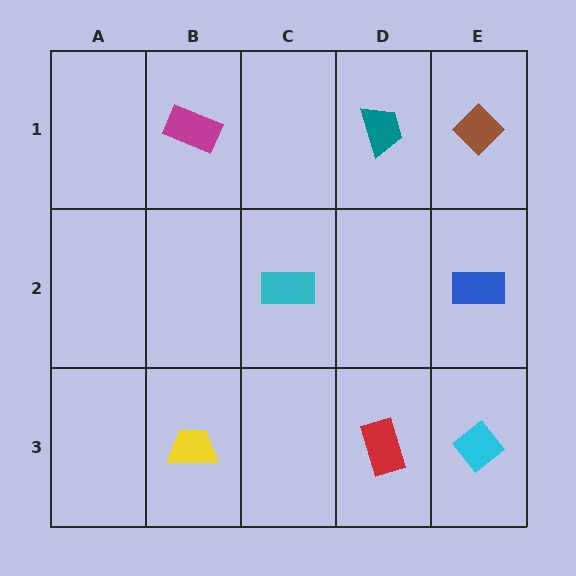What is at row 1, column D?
A teal trapezoid.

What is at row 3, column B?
A yellow trapezoid.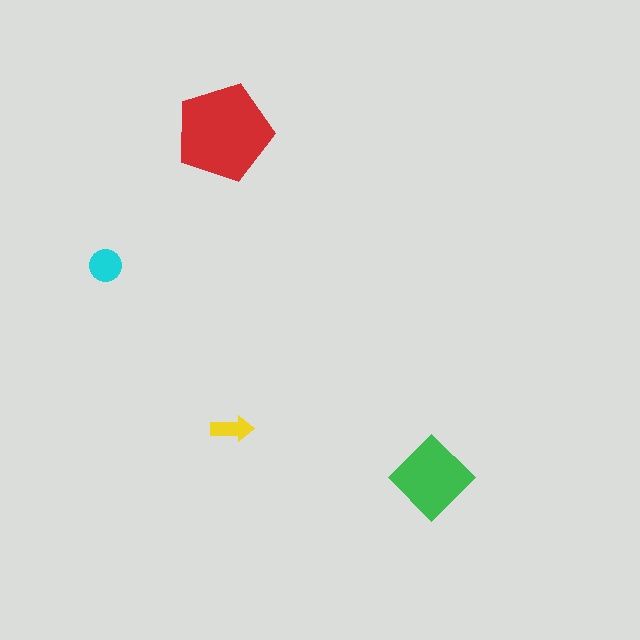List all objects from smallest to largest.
The yellow arrow, the cyan circle, the green diamond, the red pentagon.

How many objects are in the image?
There are 4 objects in the image.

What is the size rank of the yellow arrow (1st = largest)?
4th.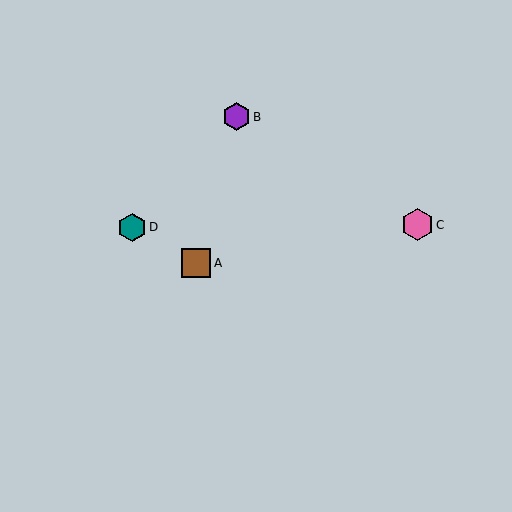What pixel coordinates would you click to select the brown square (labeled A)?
Click at (196, 263) to select the brown square A.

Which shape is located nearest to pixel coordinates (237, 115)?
The purple hexagon (labeled B) at (236, 117) is nearest to that location.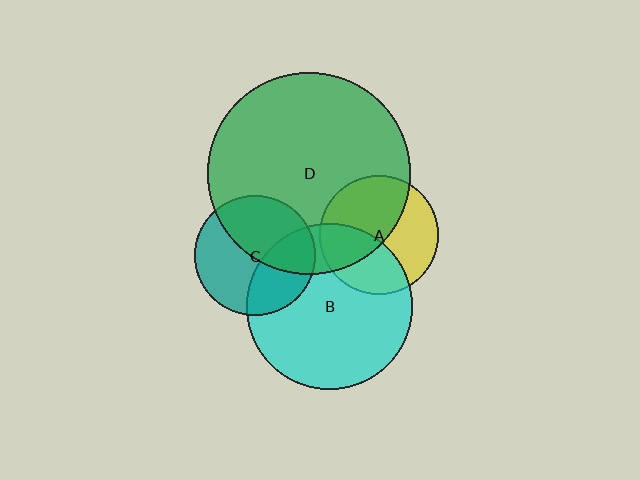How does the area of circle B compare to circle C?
Approximately 1.9 times.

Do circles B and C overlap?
Yes.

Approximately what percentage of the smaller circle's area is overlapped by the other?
Approximately 35%.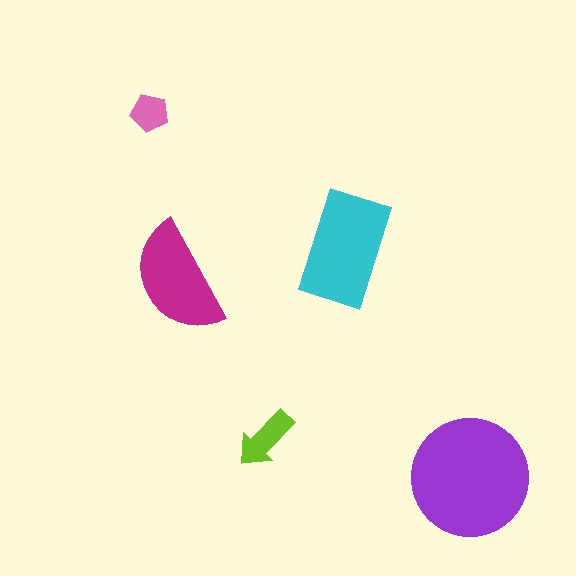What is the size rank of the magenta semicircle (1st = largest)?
3rd.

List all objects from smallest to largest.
The pink pentagon, the lime arrow, the magenta semicircle, the cyan rectangle, the purple circle.